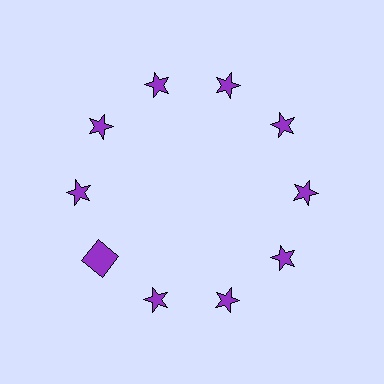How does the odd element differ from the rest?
It has a different shape: square instead of star.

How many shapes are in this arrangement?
There are 10 shapes arranged in a ring pattern.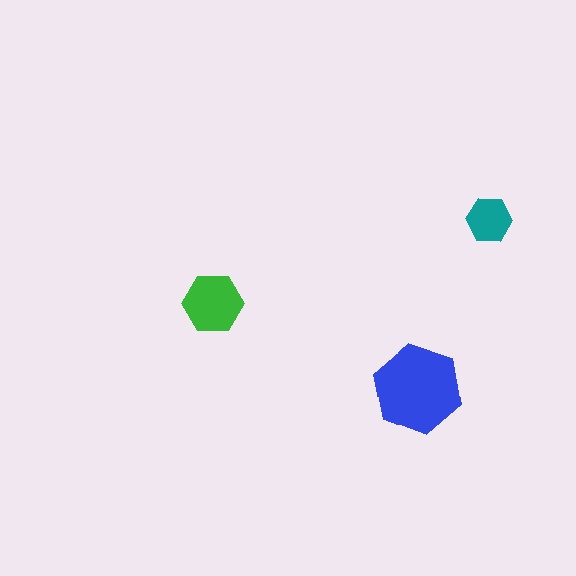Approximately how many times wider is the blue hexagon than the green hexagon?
About 1.5 times wider.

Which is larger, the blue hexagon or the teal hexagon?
The blue one.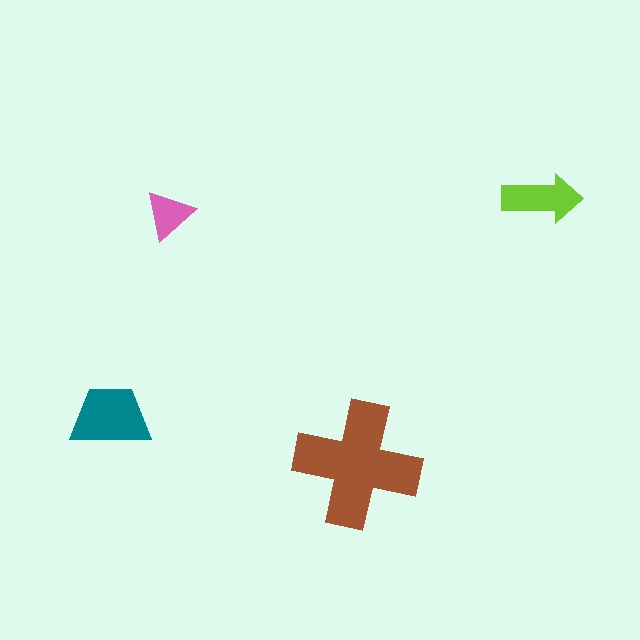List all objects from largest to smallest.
The brown cross, the teal trapezoid, the lime arrow, the pink triangle.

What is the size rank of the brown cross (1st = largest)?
1st.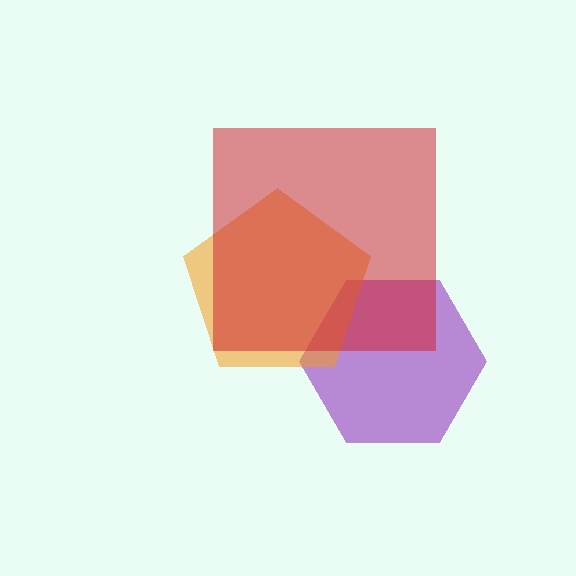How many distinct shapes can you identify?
There are 3 distinct shapes: a purple hexagon, an orange pentagon, a red square.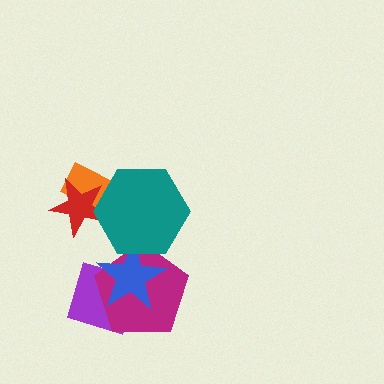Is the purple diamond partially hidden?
Yes, it is partially covered by another shape.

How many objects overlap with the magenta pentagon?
3 objects overlap with the magenta pentagon.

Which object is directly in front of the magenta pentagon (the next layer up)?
The blue star is directly in front of the magenta pentagon.